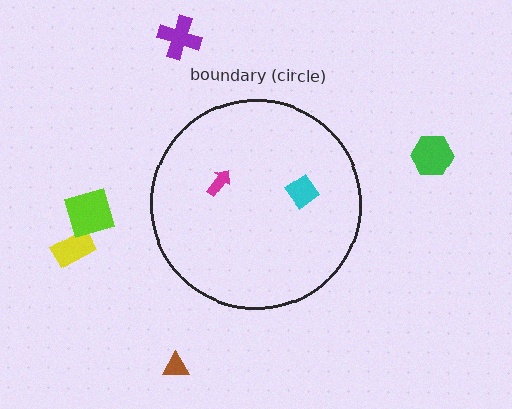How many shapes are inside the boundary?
2 inside, 5 outside.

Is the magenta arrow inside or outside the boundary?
Inside.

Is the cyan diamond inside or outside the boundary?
Inside.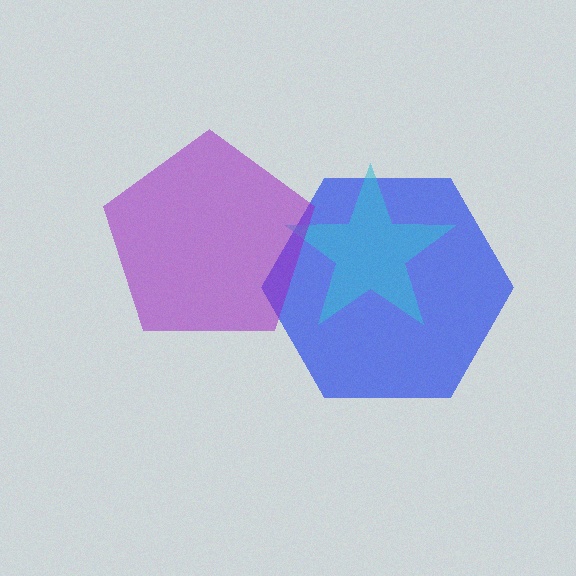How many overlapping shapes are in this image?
There are 3 overlapping shapes in the image.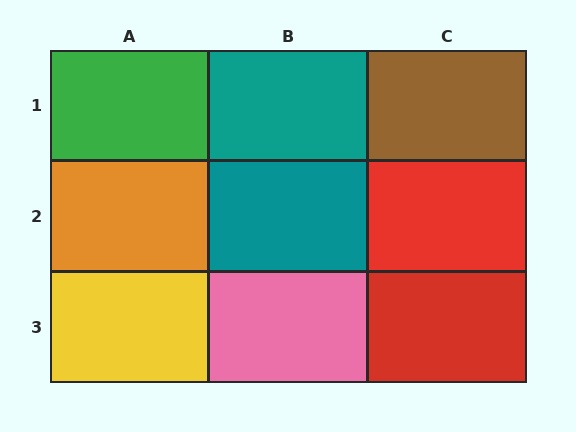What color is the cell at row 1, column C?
Brown.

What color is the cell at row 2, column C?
Red.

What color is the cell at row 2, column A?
Orange.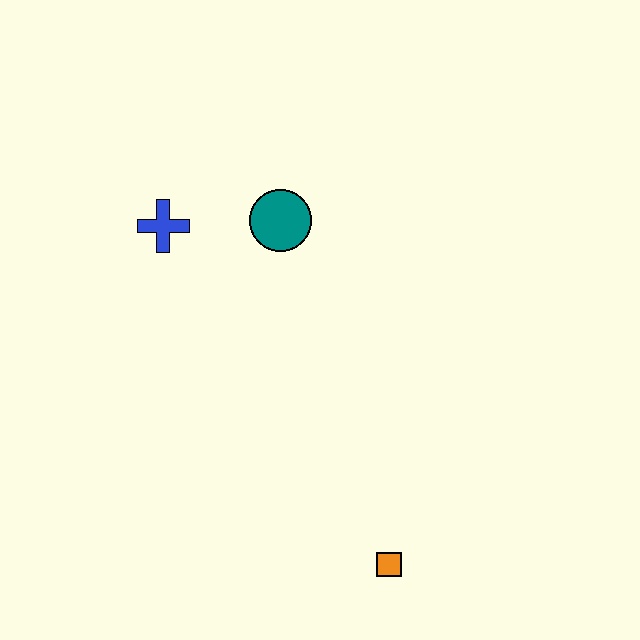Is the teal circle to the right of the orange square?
No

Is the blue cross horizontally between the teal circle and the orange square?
No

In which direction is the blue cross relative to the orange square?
The blue cross is above the orange square.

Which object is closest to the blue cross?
The teal circle is closest to the blue cross.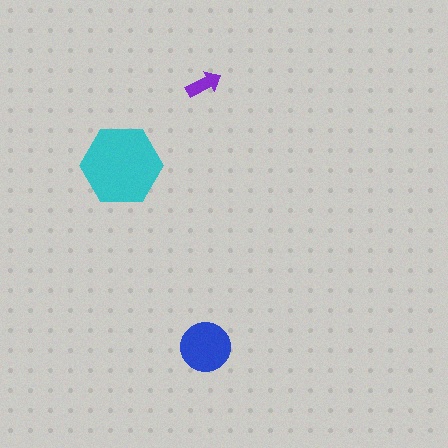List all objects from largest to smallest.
The cyan hexagon, the blue circle, the purple arrow.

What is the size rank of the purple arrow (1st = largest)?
3rd.